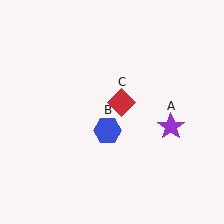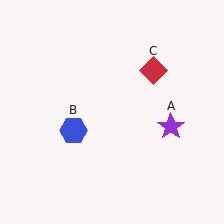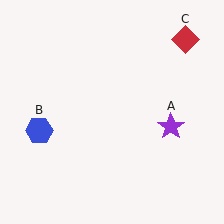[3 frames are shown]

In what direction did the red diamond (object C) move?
The red diamond (object C) moved up and to the right.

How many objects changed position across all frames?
2 objects changed position: blue hexagon (object B), red diamond (object C).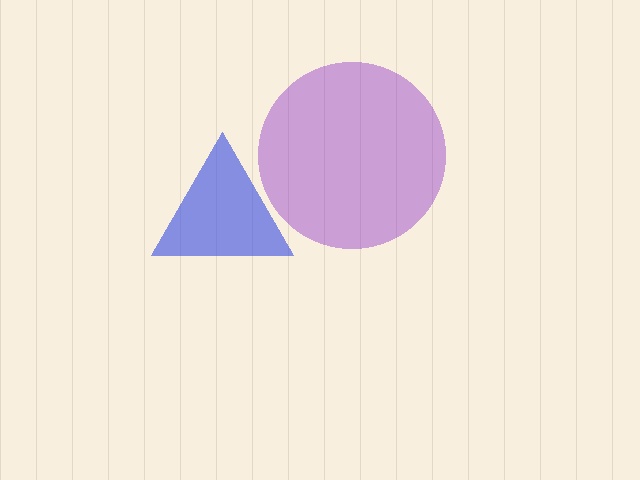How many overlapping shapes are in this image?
There are 2 overlapping shapes in the image.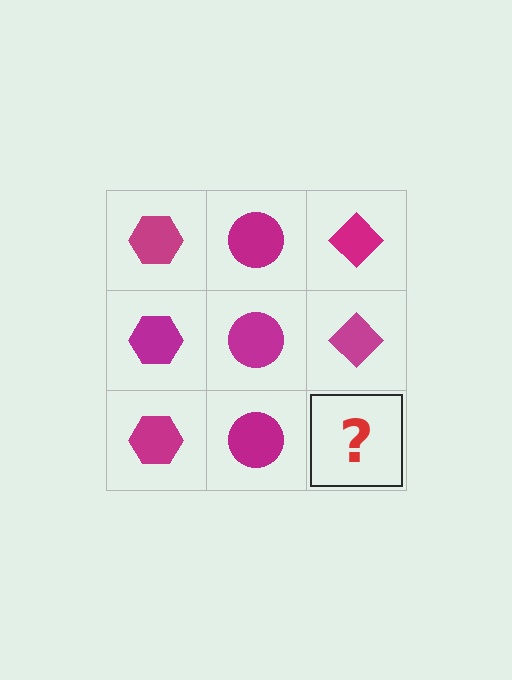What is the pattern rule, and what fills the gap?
The rule is that each column has a consistent shape. The gap should be filled with a magenta diamond.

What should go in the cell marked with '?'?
The missing cell should contain a magenta diamond.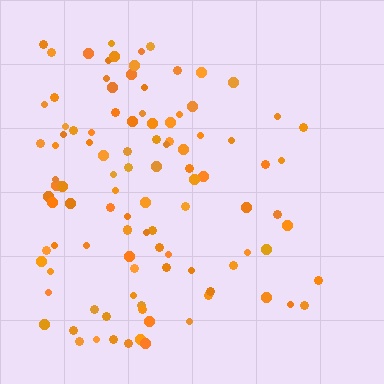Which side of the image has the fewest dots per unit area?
The right.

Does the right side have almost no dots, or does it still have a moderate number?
Still a moderate number, just noticeably fewer than the left.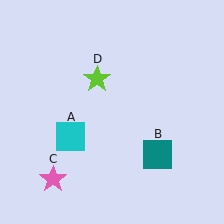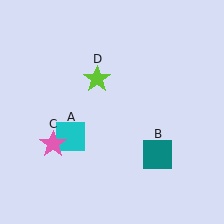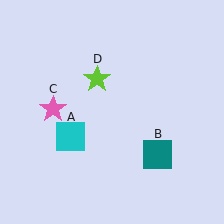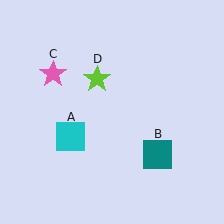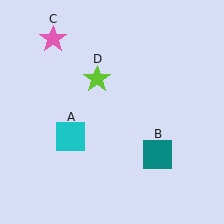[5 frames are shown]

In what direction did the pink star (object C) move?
The pink star (object C) moved up.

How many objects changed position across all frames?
1 object changed position: pink star (object C).